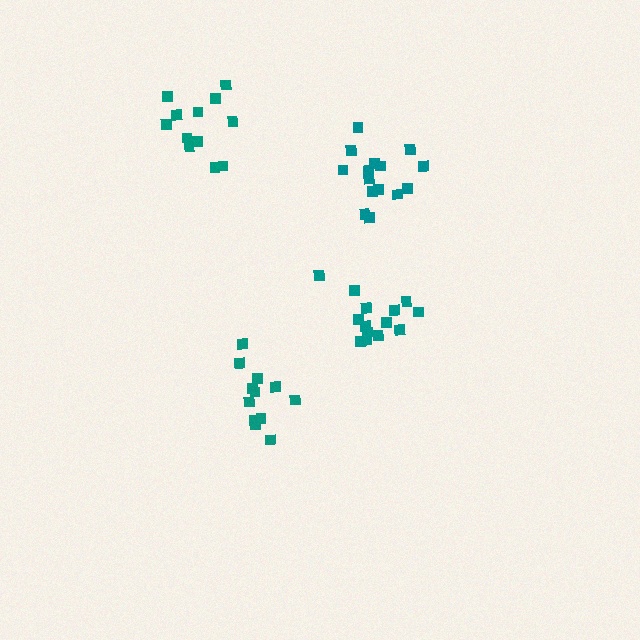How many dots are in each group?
Group 1: 12 dots, Group 2: 14 dots, Group 3: 12 dots, Group 4: 15 dots (53 total).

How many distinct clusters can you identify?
There are 4 distinct clusters.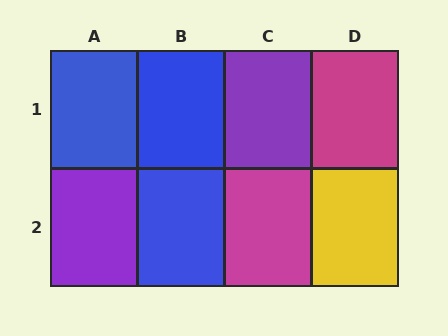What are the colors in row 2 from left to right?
Purple, blue, magenta, yellow.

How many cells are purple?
2 cells are purple.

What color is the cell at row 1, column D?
Magenta.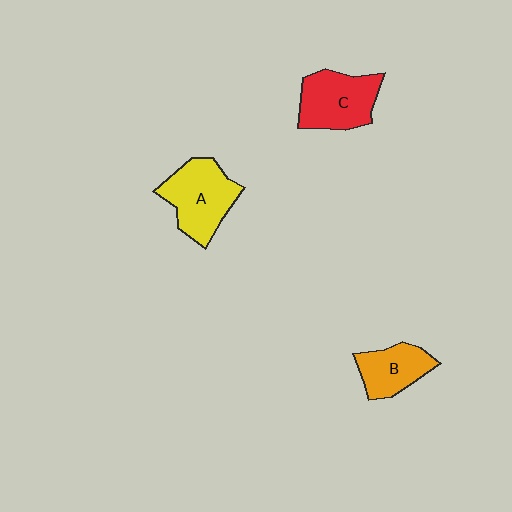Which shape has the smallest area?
Shape B (orange).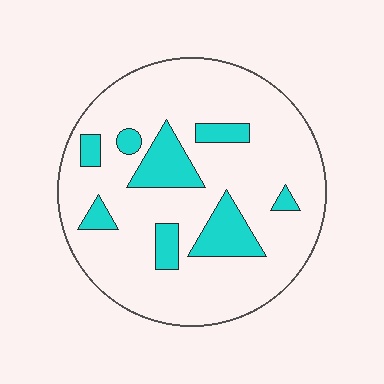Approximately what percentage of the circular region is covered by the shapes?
Approximately 20%.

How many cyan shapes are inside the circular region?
8.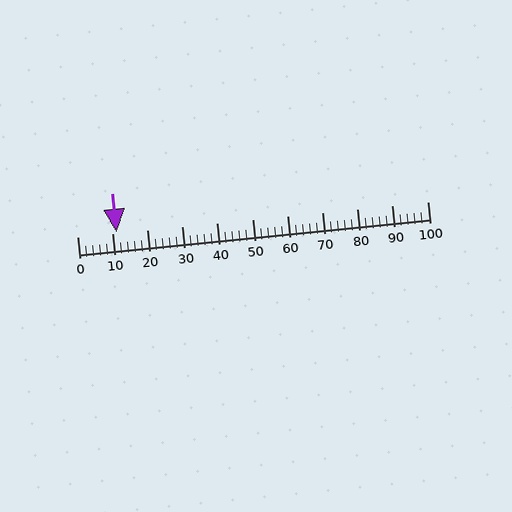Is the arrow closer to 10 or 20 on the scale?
The arrow is closer to 10.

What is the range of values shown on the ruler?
The ruler shows values from 0 to 100.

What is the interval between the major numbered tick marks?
The major tick marks are spaced 10 units apart.